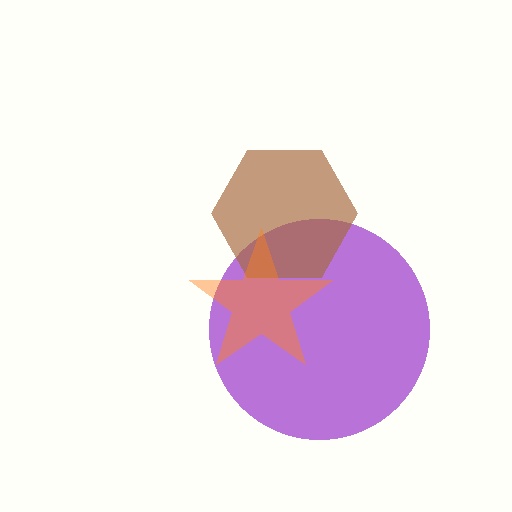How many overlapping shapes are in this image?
There are 3 overlapping shapes in the image.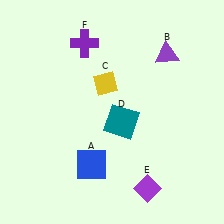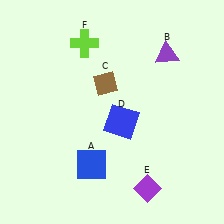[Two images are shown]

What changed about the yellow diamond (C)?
In Image 1, C is yellow. In Image 2, it changed to brown.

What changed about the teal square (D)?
In Image 1, D is teal. In Image 2, it changed to blue.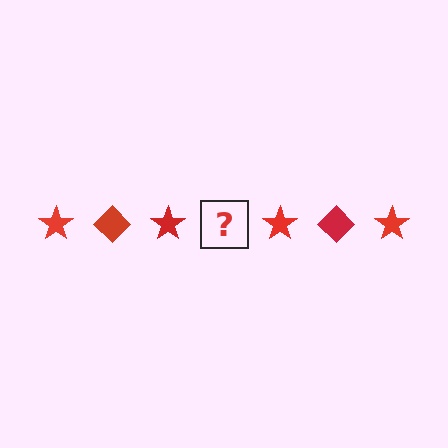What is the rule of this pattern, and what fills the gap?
The rule is that the pattern cycles through star, diamond shapes in red. The gap should be filled with a red diamond.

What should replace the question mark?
The question mark should be replaced with a red diamond.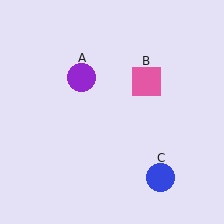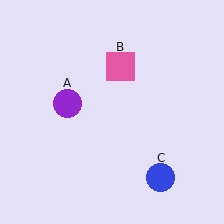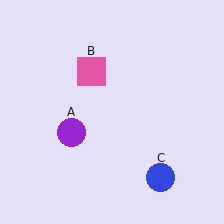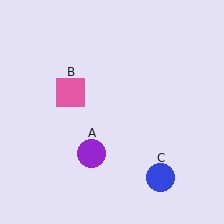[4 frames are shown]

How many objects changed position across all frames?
2 objects changed position: purple circle (object A), pink square (object B).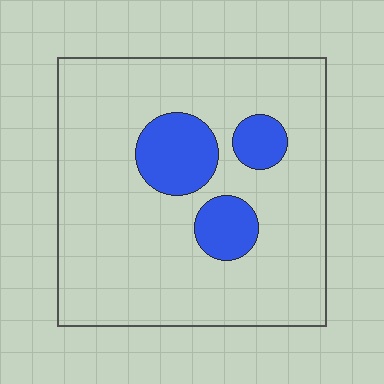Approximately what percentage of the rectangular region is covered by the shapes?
Approximately 15%.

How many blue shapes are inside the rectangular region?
3.